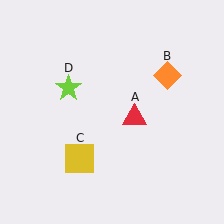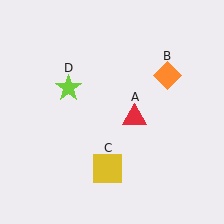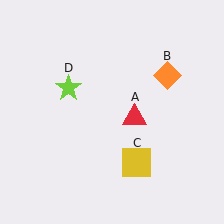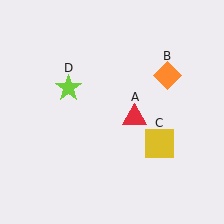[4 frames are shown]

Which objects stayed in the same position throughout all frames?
Red triangle (object A) and orange diamond (object B) and lime star (object D) remained stationary.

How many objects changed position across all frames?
1 object changed position: yellow square (object C).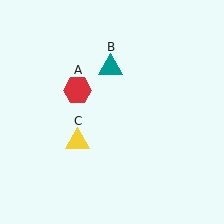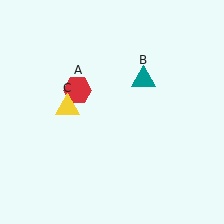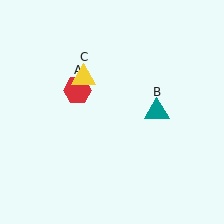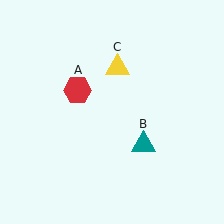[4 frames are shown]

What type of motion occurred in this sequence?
The teal triangle (object B), yellow triangle (object C) rotated clockwise around the center of the scene.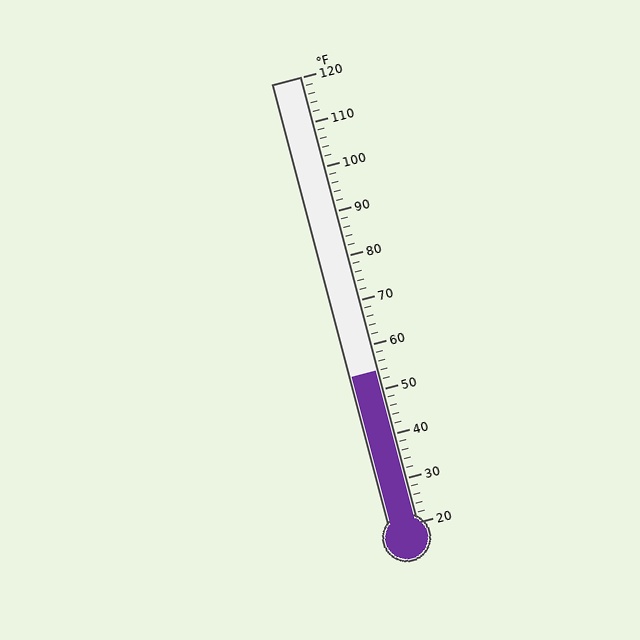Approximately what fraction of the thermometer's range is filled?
The thermometer is filled to approximately 35% of its range.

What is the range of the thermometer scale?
The thermometer scale ranges from 20°F to 120°F.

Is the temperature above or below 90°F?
The temperature is below 90°F.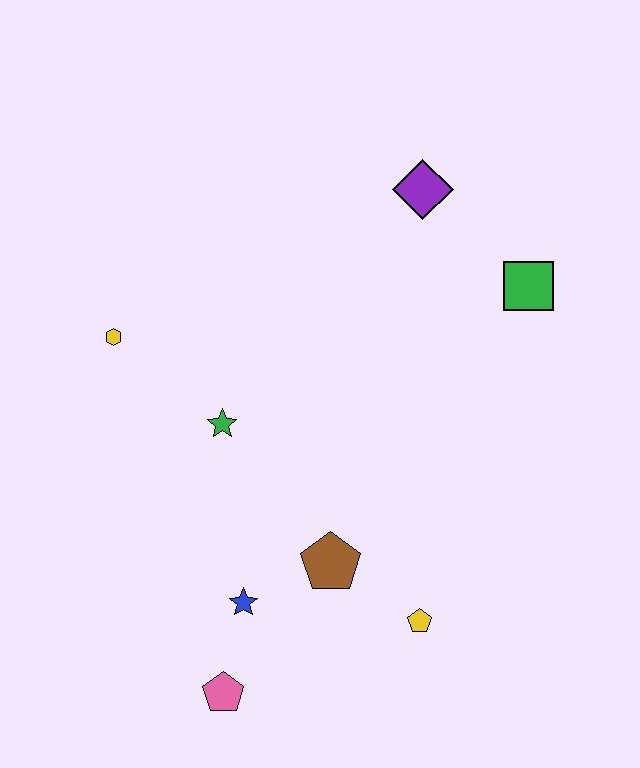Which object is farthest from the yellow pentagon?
The purple diamond is farthest from the yellow pentagon.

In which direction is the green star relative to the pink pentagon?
The green star is above the pink pentagon.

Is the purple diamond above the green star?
Yes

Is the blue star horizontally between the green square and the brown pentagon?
No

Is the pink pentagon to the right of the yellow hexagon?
Yes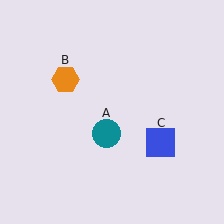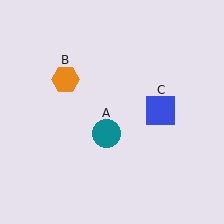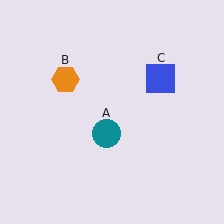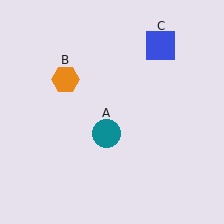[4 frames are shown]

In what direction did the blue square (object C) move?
The blue square (object C) moved up.